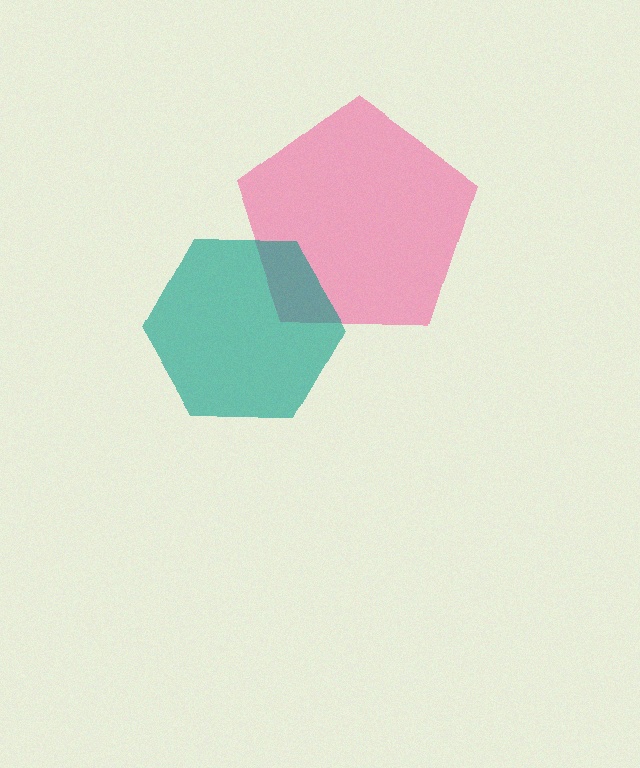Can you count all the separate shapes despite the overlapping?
Yes, there are 2 separate shapes.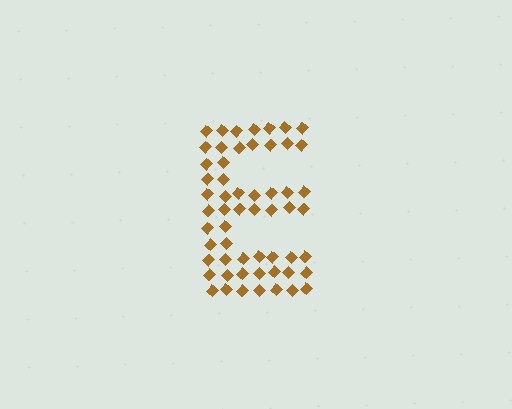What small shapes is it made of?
It is made of small diamonds.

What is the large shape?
The large shape is the letter E.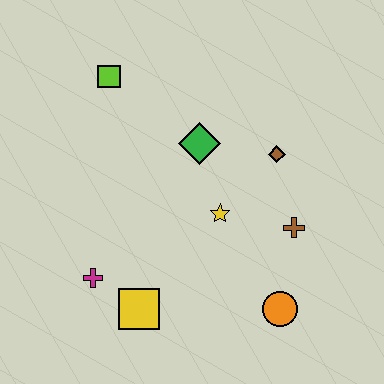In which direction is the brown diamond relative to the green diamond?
The brown diamond is to the right of the green diamond.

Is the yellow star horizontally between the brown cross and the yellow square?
Yes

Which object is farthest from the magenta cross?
The brown diamond is farthest from the magenta cross.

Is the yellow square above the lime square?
No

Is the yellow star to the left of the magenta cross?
No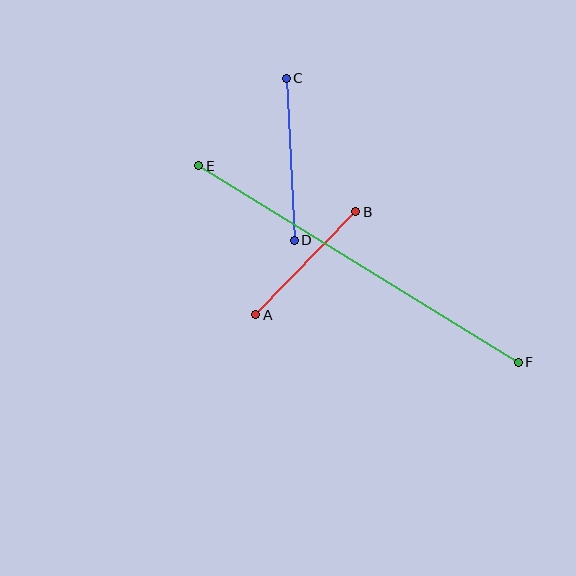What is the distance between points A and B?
The distance is approximately 144 pixels.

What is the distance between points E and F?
The distance is approximately 375 pixels.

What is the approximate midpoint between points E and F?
The midpoint is at approximately (359, 264) pixels.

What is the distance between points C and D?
The distance is approximately 162 pixels.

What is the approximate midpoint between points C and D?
The midpoint is at approximately (290, 159) pixels.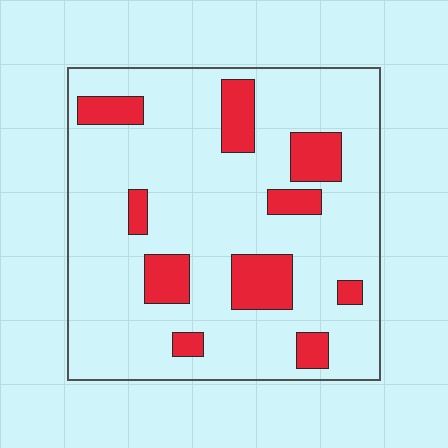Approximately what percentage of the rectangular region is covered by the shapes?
Approximately 20%.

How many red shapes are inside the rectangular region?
10.